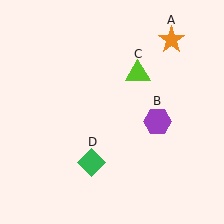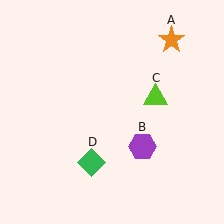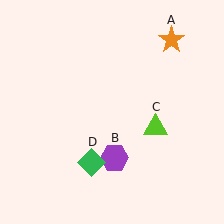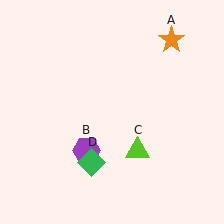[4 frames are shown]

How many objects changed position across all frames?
2 objects changed position: purple hexagon (object B), lime triangle (object C).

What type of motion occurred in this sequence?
The purple hexagon (object B), lime triangle (object C) rotated clockwise around the center of the scene.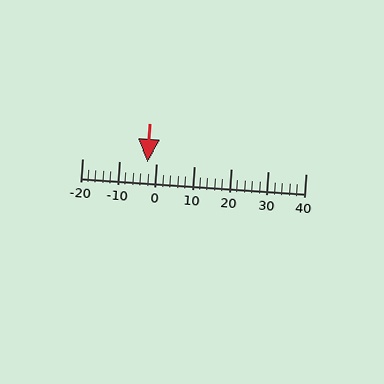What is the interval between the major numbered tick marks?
The major tick marks are spaced 10 units apart.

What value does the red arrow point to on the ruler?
The red arrow points to approximately -2.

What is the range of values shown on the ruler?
The ruler shows values from -20 to 40.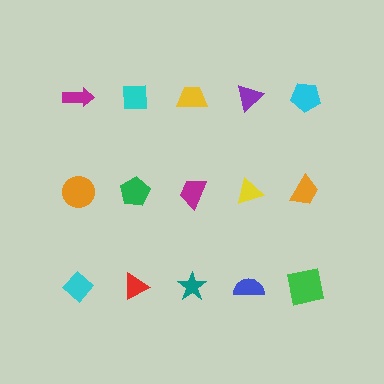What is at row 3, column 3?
A teal star.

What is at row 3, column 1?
A cyan diamond.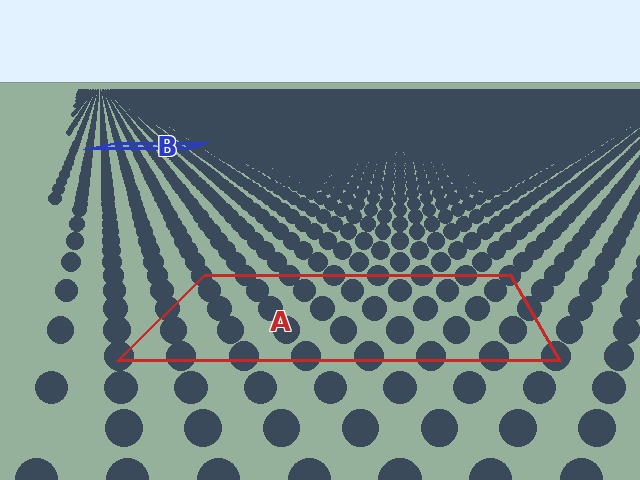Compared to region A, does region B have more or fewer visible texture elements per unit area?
Region B has more texture elements per unit area — they are packed more densely because it is farther away.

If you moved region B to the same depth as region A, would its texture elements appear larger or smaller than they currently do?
They would appear larger. At a closer depth, the same texture elements are projected at a bigger on-screen size.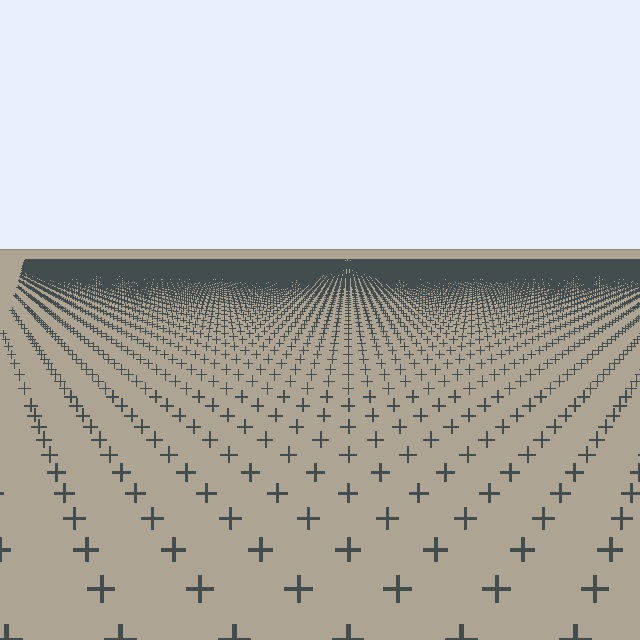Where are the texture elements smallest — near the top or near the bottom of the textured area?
Near the top.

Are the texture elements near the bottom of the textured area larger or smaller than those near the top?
Larger. Near the bottom, elements are closer to the viewer and appear at a bigger on-screen size.